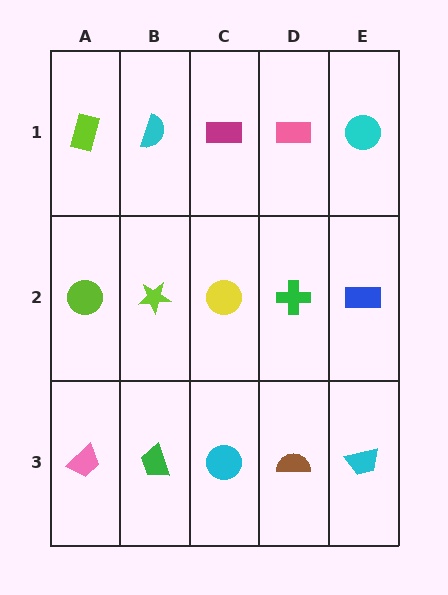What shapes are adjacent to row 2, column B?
A cyan semicircle (row 1, column B), a green trapezoid (row 3, column B), a lime circle (row 2, column A), a yellow circle (row 2, column C).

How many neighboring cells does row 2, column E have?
3.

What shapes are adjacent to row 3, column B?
A lime star (row 2, column B), a pink trapezoid (row 3, column A), a cyan circle (row 3, column C).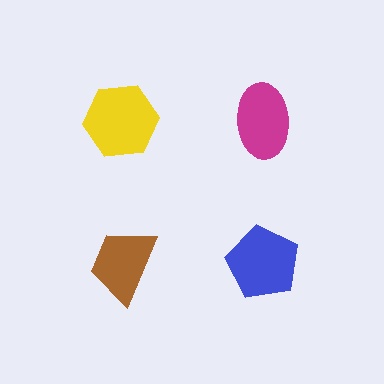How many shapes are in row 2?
2 shapes.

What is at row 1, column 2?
A magenta ellipse.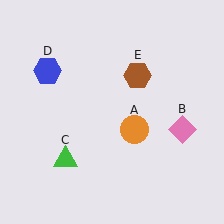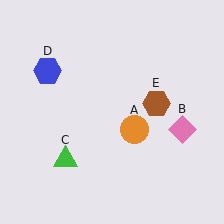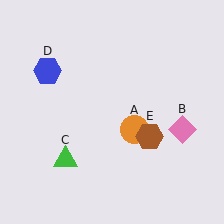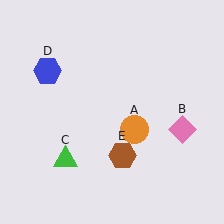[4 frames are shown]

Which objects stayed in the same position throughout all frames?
Orange circle (object A) and pink diamond (object B) and green triangle (object C) and blue hexagon (object D) remained stationary.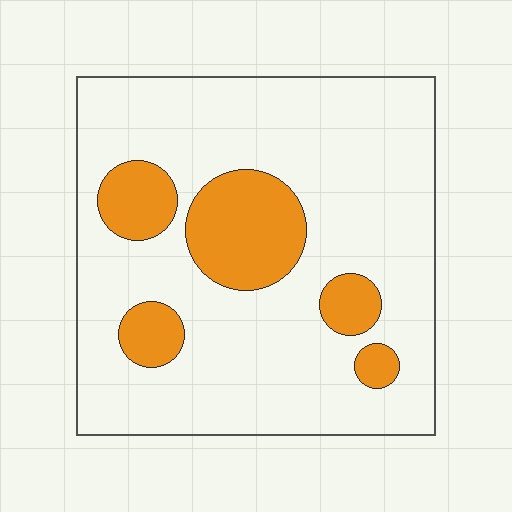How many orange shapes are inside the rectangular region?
5.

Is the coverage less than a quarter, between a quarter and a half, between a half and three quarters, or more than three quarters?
Less than a quarter.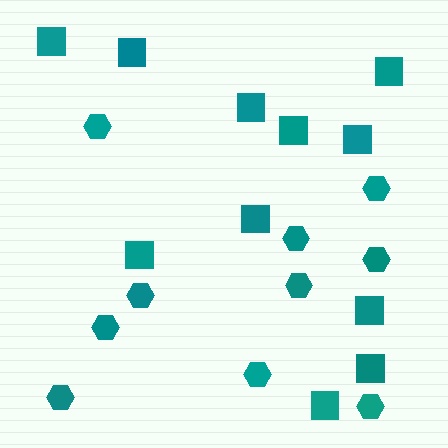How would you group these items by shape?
There are 2 groups: one group of hexagons (10) and one group of squares (11).